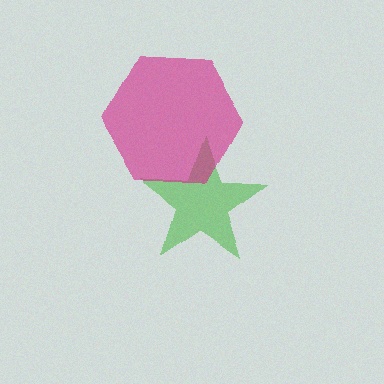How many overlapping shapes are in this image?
There are 2 overlapping shapes in the image.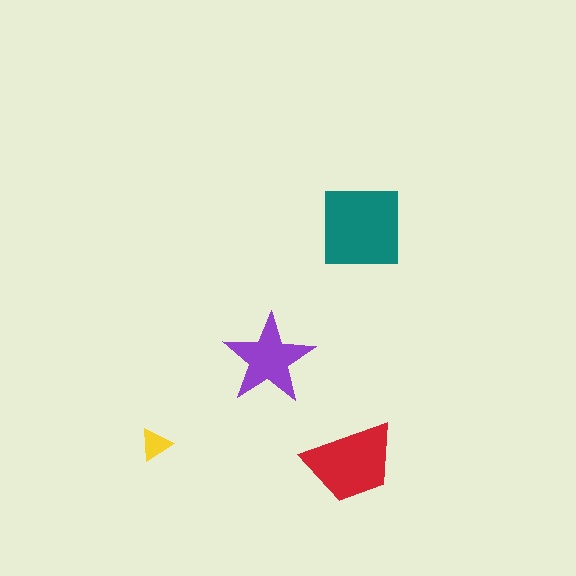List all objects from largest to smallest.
The teal square, the red trapezoid, the purple star, the yellow triangle.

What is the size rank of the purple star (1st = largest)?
3rd.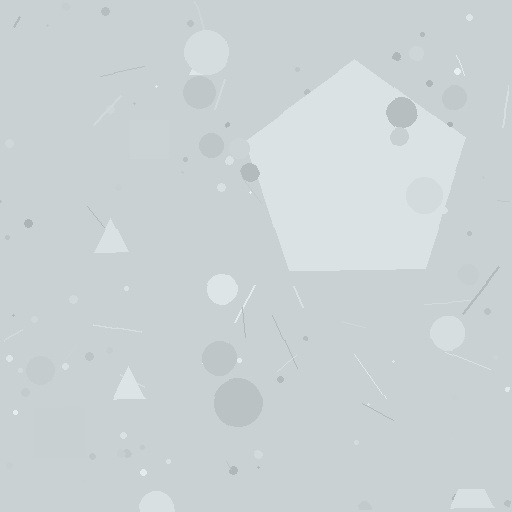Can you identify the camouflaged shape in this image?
The camouflaged shape is a pentagon.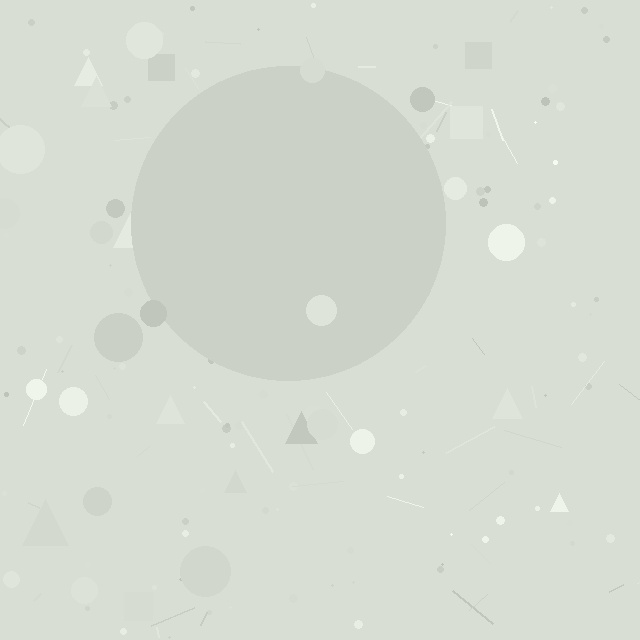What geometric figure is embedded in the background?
A circle is embedded in the background.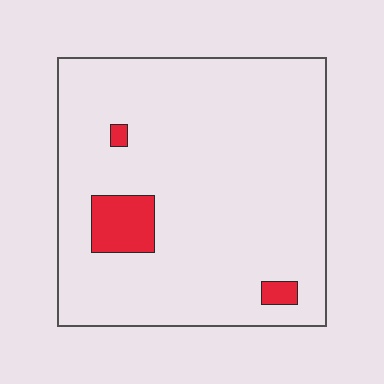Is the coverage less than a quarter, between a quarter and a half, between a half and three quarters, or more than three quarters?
Less than a quarter.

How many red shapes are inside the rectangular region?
3.